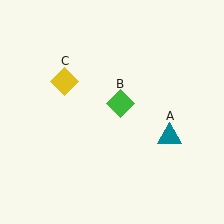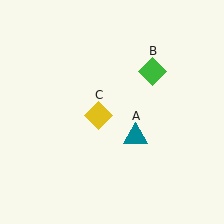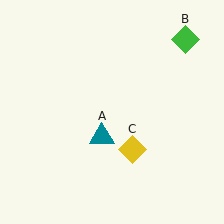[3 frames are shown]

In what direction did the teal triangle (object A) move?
The teal triangle (object A) moved left.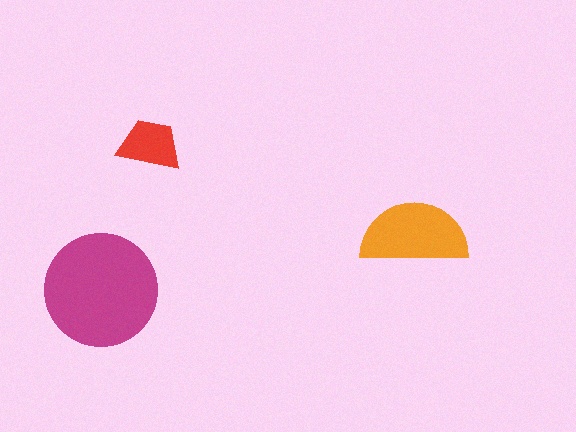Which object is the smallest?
The red trapezoid.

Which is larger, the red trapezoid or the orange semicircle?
The orange semicircle.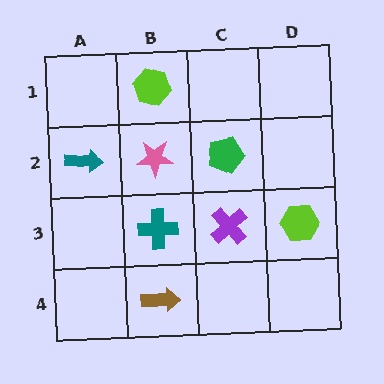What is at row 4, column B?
A brown arrow.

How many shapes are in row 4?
1 shape.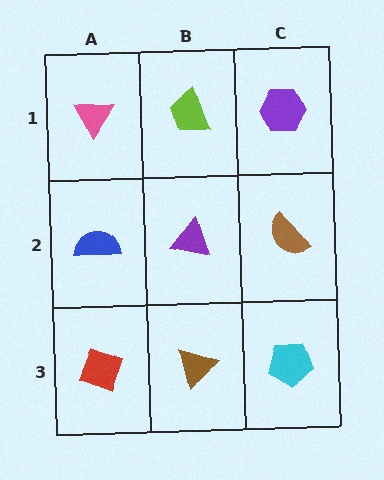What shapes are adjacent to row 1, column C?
A brown semicircle (row 2, column C), a lime trapezoid (row 1, column B).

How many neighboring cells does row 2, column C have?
3.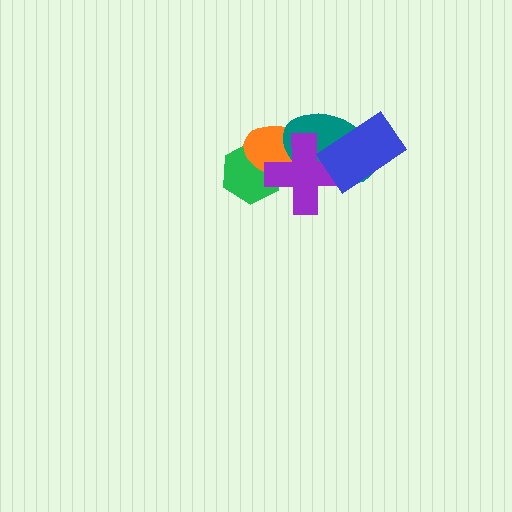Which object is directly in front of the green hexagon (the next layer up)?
The orange ellipse is directly in front of the green hexagon.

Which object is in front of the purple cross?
The blue rectangle is in front of the purple cross.